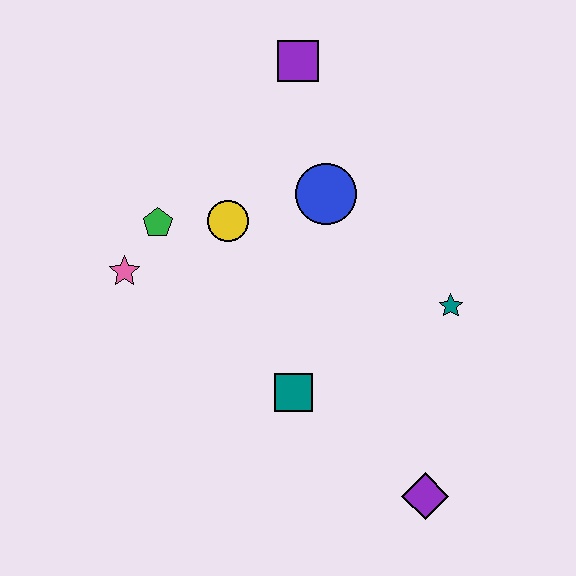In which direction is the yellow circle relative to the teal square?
The yellow circle is above the teal square.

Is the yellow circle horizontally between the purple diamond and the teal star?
No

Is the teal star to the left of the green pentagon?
No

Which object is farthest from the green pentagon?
The purple diamond is farthest from the green pentagon.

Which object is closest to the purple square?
The blue circle is closest to the purple square.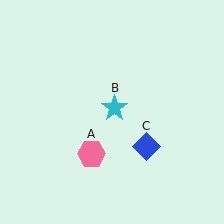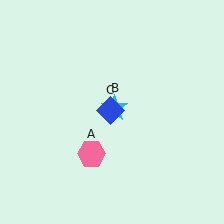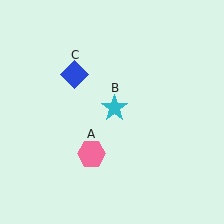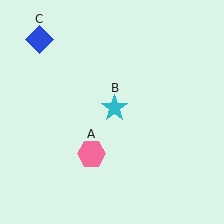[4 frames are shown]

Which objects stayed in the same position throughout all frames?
Pink hexagon (object A) and cyan star (object B) remained stationary.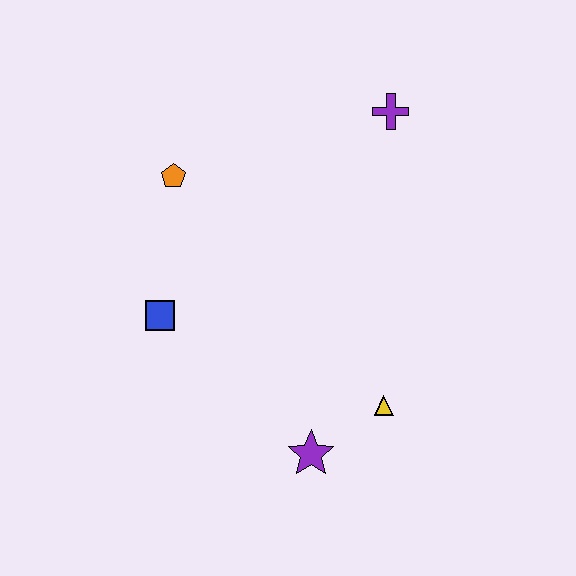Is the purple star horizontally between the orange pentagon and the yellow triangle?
Yes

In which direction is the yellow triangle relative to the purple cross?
The yellow triangle is below the purple cross.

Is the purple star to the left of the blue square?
No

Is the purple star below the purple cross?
Yes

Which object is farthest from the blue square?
The purple cross is farthest from the blue square.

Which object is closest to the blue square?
The orange pentagon is closest to the blue square.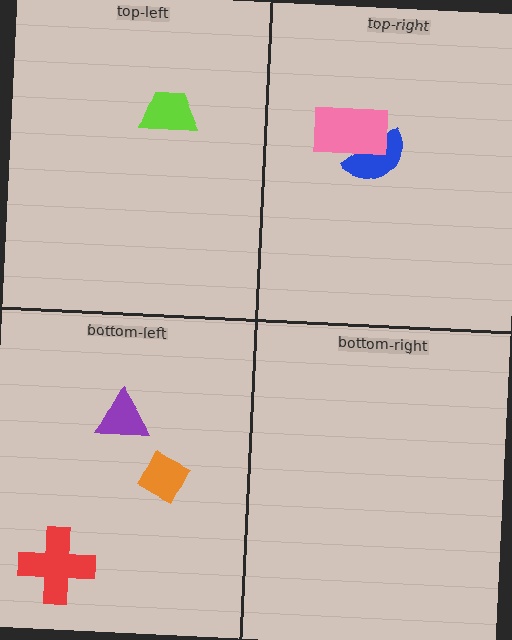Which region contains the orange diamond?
The bottom-left region.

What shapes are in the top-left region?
The lime trapezoid.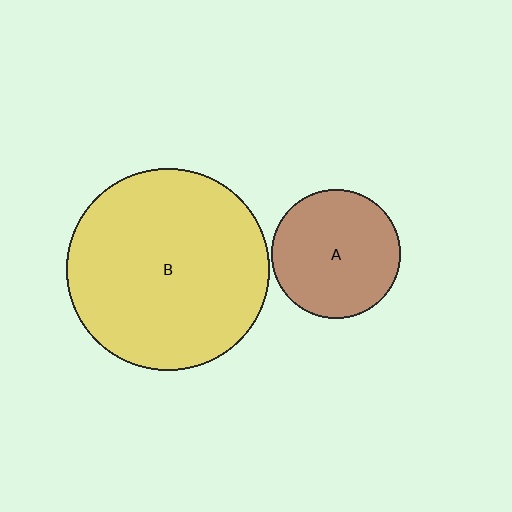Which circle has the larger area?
Circle B (yellow).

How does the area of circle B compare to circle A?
Approximately 2.5 times.